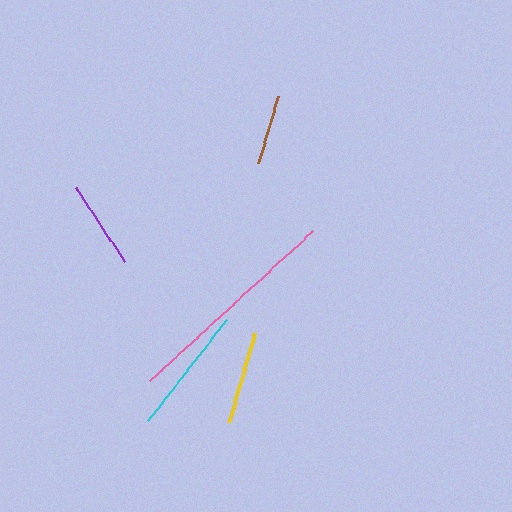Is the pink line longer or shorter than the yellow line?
The pink line is longer than the yellow line.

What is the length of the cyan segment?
The cyan segment is approximately 128 pixels long.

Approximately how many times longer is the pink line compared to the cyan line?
The pink line is approximately 1.7 times the length of the cyan line.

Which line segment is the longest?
The pink line is the longest at approximately 222 pixels.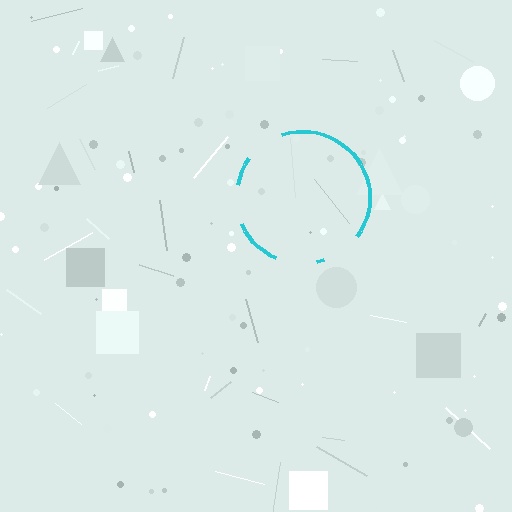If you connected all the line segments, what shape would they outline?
They would outline a circle.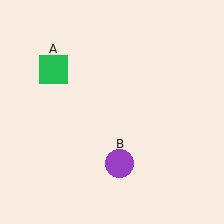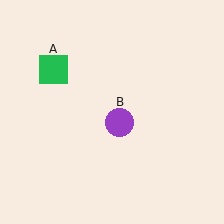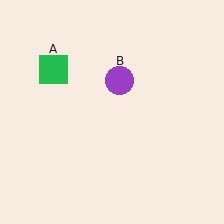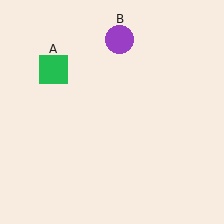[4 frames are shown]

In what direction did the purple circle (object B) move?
The purple circle (object B) moved up.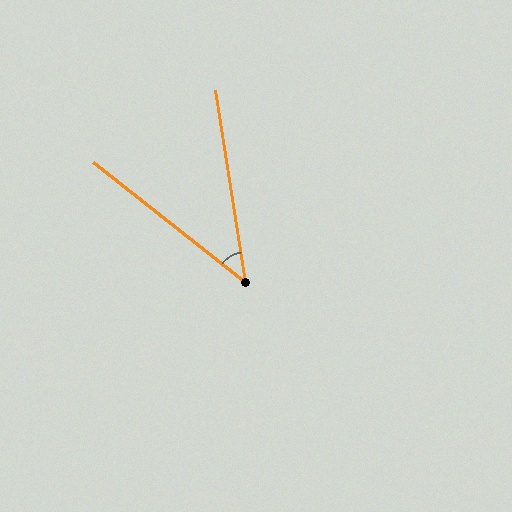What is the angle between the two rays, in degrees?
Approximately 43 degrees.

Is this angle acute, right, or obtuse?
It is acute.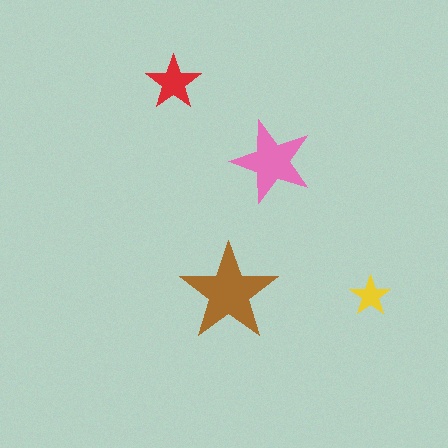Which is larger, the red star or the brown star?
The brown one.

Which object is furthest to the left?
The red star is leftmost.